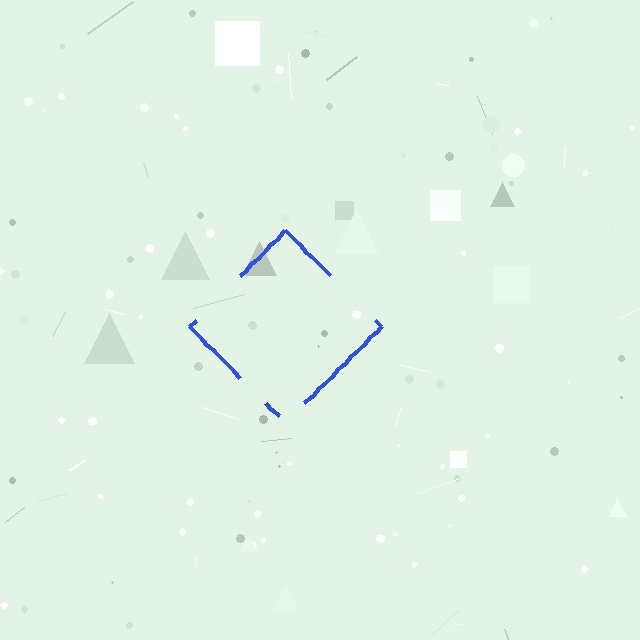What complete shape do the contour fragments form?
The contour fragments form a diamond.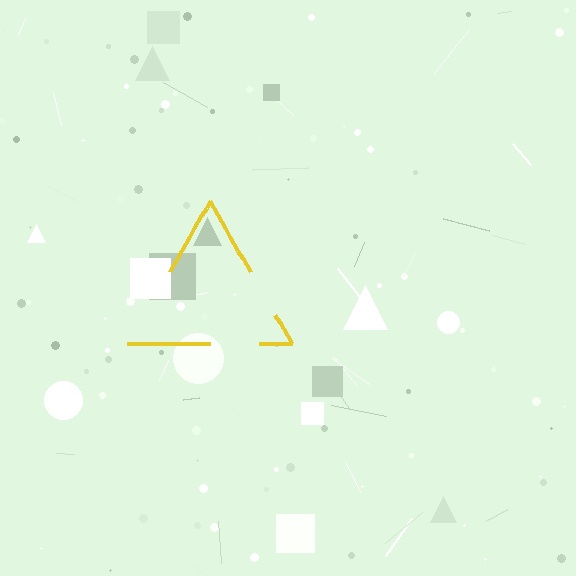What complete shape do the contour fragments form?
The contour fragments form a triangle.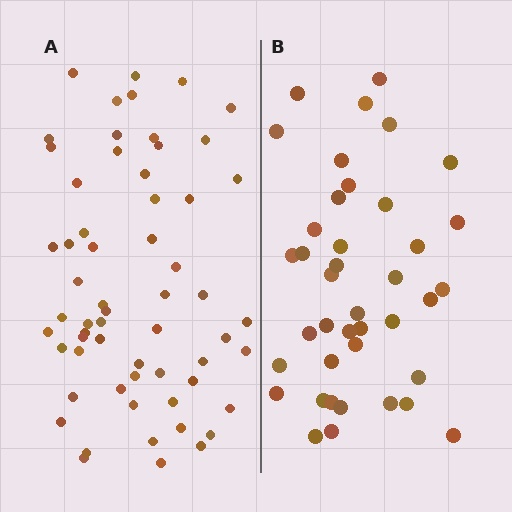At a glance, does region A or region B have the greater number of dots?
Region A (the left region) has more dots.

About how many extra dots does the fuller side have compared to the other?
Region A has approximately 20 more dots than region B.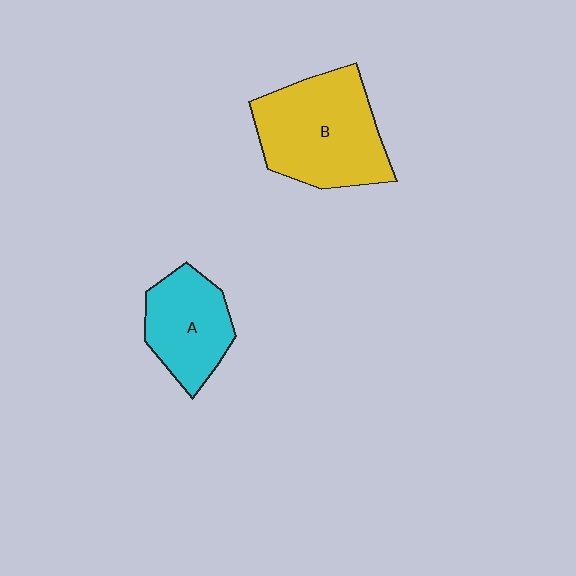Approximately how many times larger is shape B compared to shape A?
Approximately 1.5 times.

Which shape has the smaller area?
Shape A (cyan).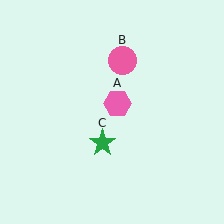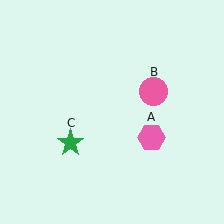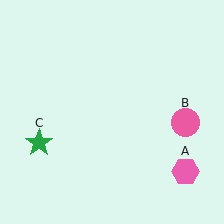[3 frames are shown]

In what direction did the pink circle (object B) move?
The pink circle (object B) moved down and to the right.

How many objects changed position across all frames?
3 objects changed position: pink hexagon (object A), pink circle (object B), green star (object C).